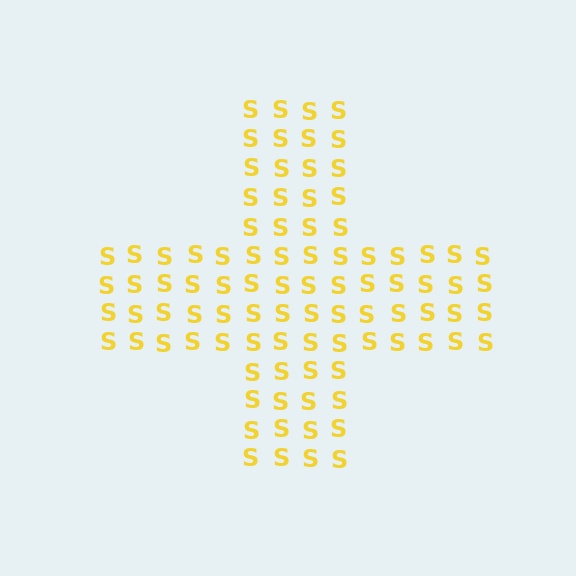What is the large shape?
The large shape is a cross.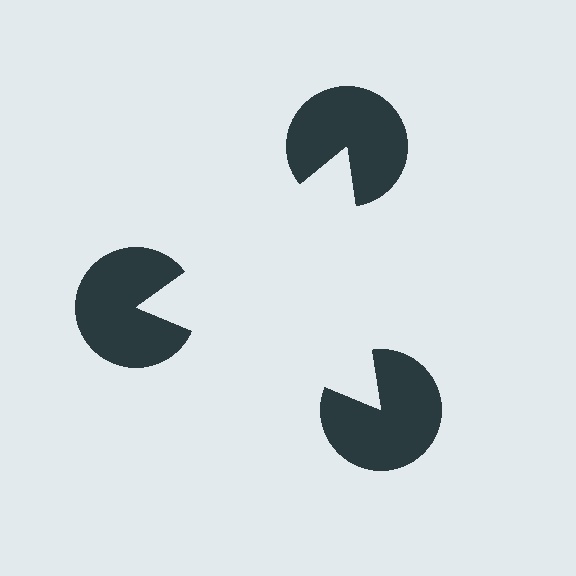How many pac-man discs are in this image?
There are 3 — one at each vertex of the illusory triangle.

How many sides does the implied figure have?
3 sides.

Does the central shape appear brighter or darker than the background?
It typically appears slightly brighter than the background, even though no actual brightness change is drawn.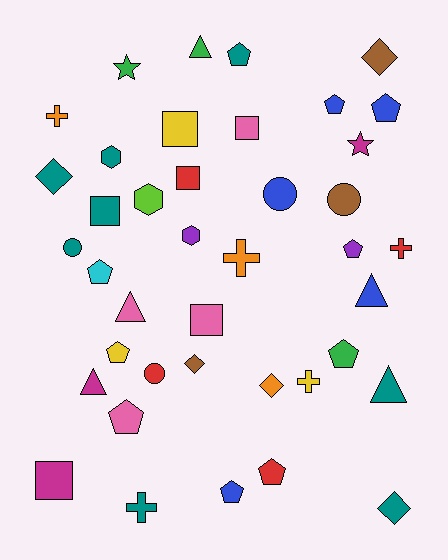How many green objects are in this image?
There are 3 green objects.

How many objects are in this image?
There are 40 objects.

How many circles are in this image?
There are 4 circles.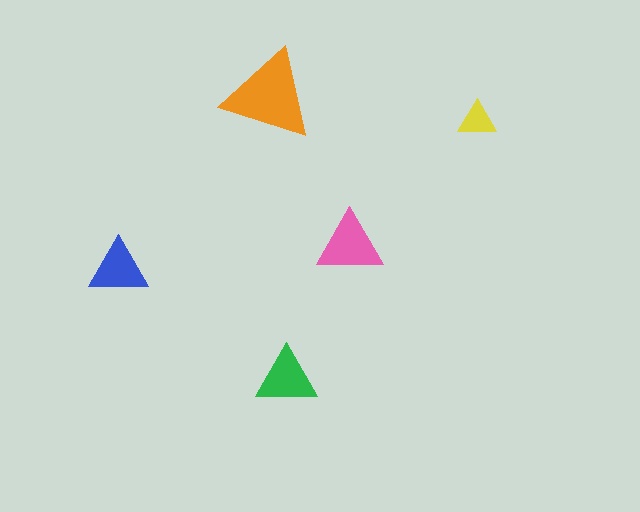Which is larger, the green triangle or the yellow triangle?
The green one.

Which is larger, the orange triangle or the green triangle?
The orange one.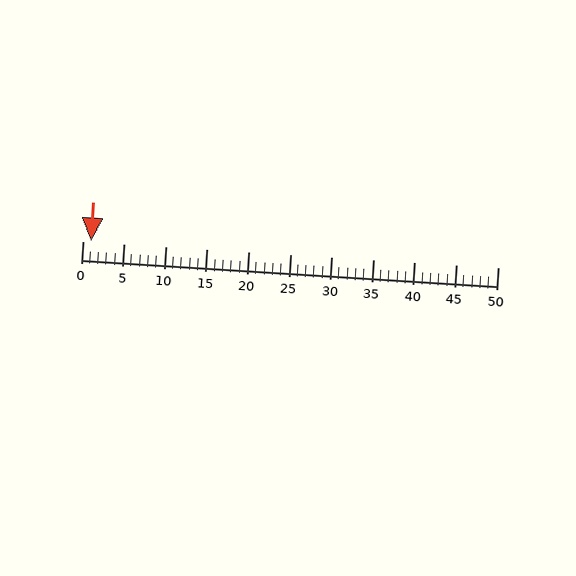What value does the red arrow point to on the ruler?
The red arrow points to approximately 1.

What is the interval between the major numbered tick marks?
The major tick marks are spaced 5 units apart.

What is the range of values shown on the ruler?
The ruler shows values from 0 to 50.